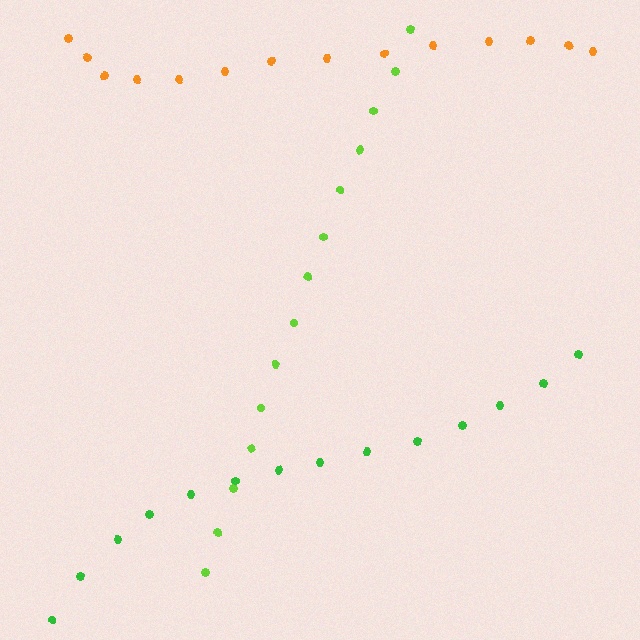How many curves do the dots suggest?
There are 3 distinct paths.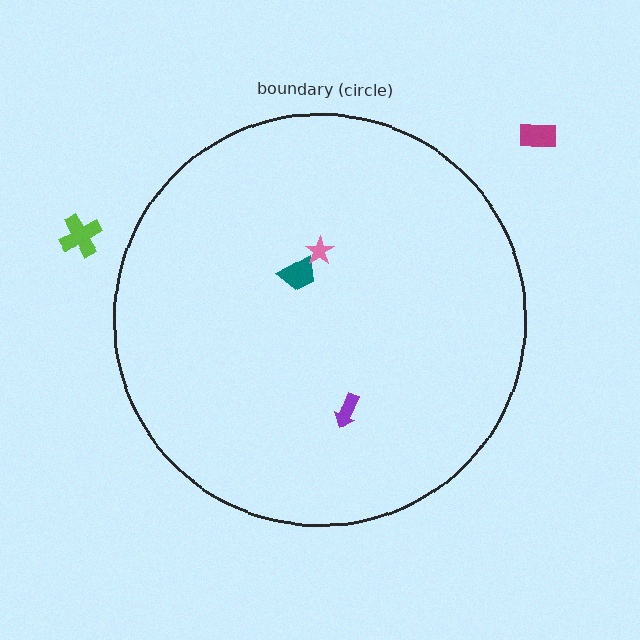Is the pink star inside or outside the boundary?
Inside.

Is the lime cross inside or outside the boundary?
Outside.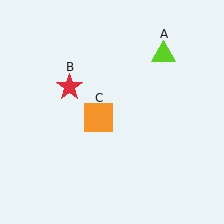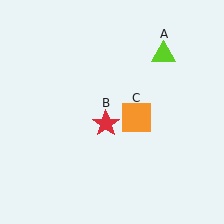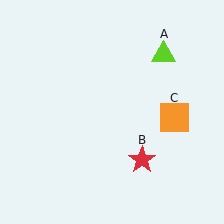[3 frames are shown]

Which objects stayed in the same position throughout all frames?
Lime triangle (object A) remained stationary.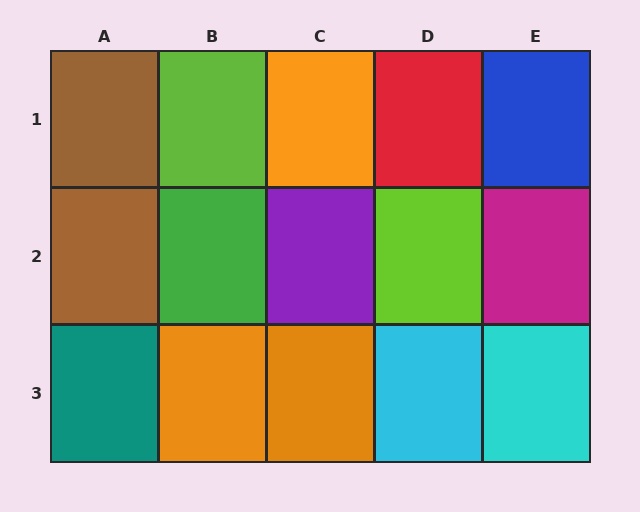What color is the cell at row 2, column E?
Magenta.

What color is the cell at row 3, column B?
Orange.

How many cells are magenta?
1 cell is magenta.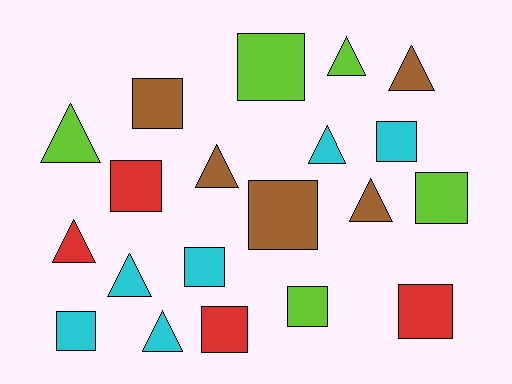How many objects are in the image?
There are 20 objects.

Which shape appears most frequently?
Square, with 11 objects.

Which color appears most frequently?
Cyan, with 6 objects.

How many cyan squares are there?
There are 3 cyan squares.